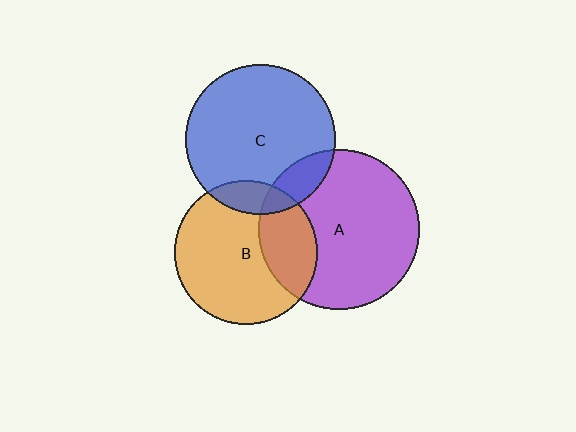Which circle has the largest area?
Circle A (purple).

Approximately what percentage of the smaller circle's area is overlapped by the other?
Approximately 15%.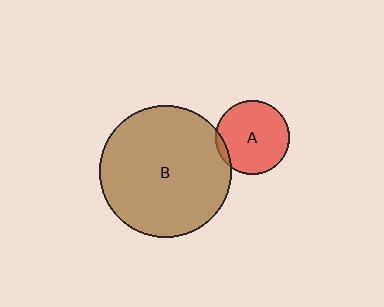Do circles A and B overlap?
Yes.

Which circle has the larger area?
Circle B (brown).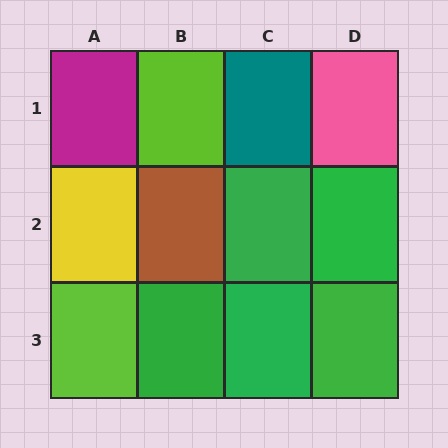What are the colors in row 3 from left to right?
Lime, green, green, green.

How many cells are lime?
2 cells are lime.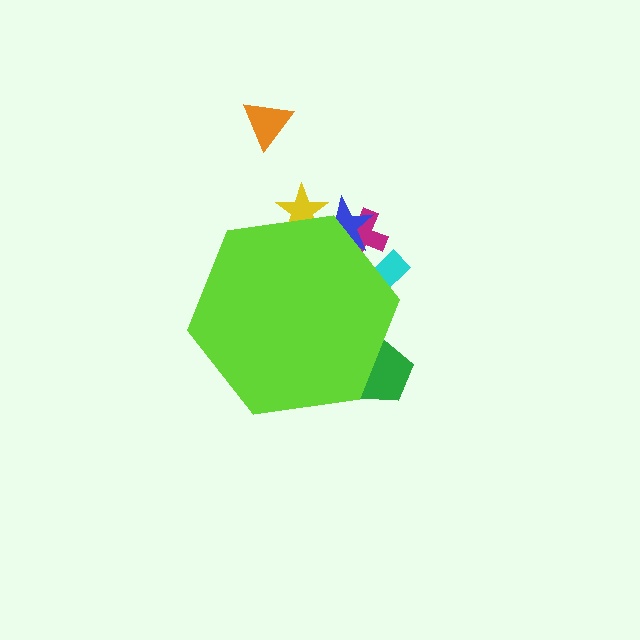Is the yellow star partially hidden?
Yes, the yellow star is partially hidden behind the lime hexagon.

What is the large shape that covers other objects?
A lime hexagon.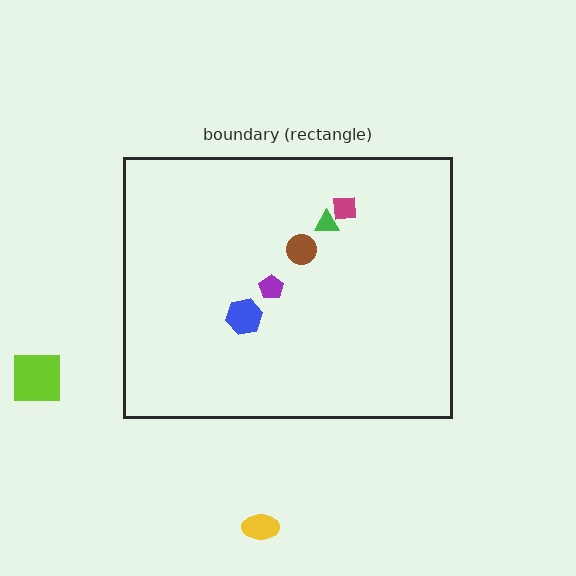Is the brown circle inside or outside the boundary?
Inside.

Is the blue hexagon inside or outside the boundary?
Inside.